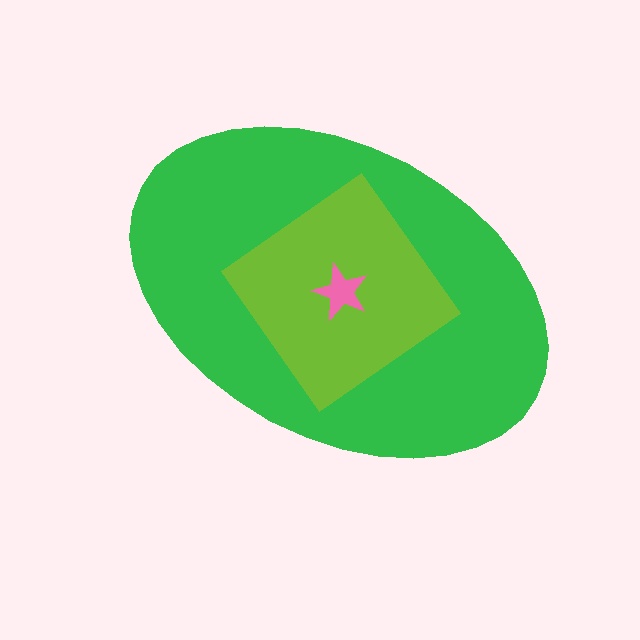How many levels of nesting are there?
3.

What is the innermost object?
The pink star.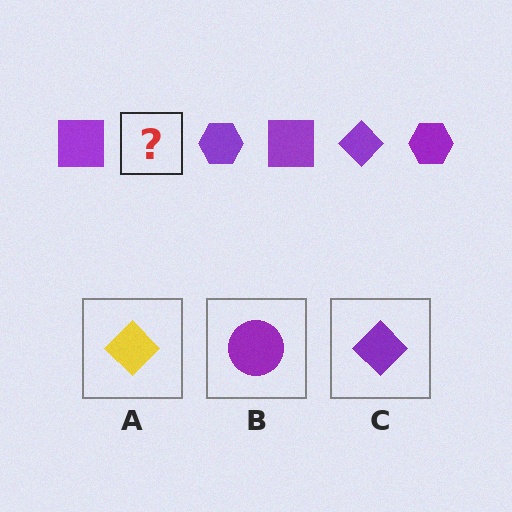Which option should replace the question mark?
Option C.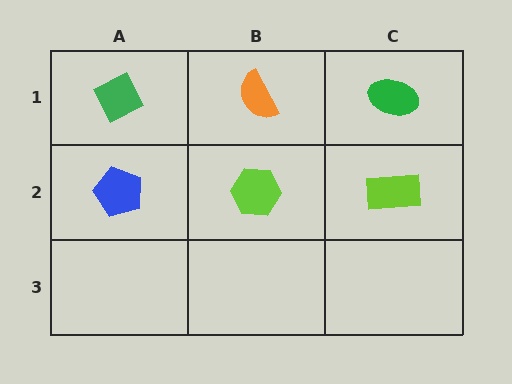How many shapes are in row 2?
3 shapes.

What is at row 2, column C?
A lime rectangle.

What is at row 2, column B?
A lime hexagon.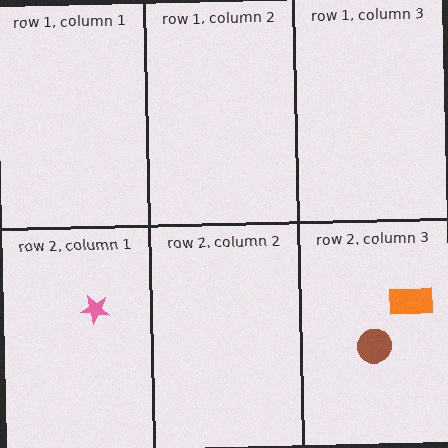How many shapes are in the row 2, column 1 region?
1.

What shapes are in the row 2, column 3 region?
The brown circle, the orange rectangle.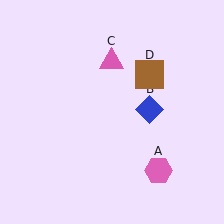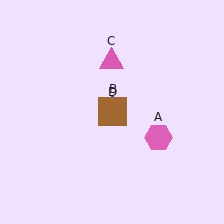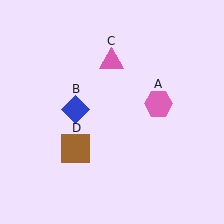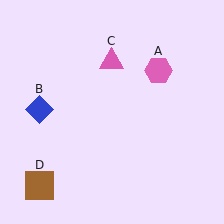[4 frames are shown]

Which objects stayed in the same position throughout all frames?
Pink triangle (object C) remained stationary.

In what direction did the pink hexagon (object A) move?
The pink hexagon (object A) moved up.